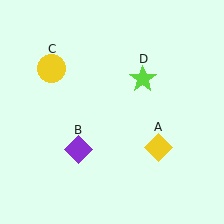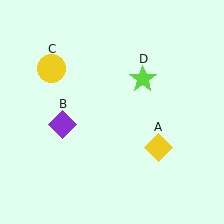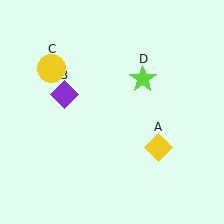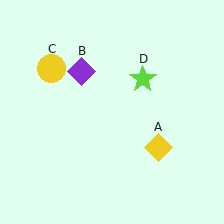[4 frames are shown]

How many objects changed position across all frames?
1 object changed position: purple diamond (object B).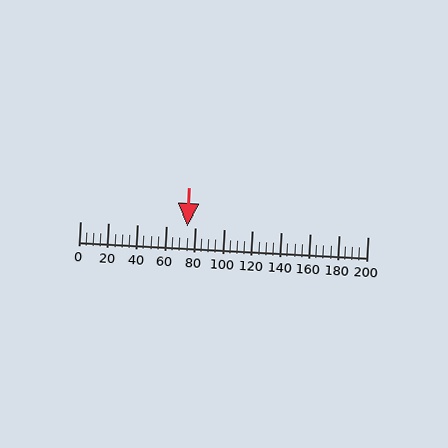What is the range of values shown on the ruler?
The ruler shows values from 0 to 200.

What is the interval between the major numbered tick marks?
The major tick marks are spaced 20 units apart.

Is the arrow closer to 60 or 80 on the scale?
The arrow is closer to 80.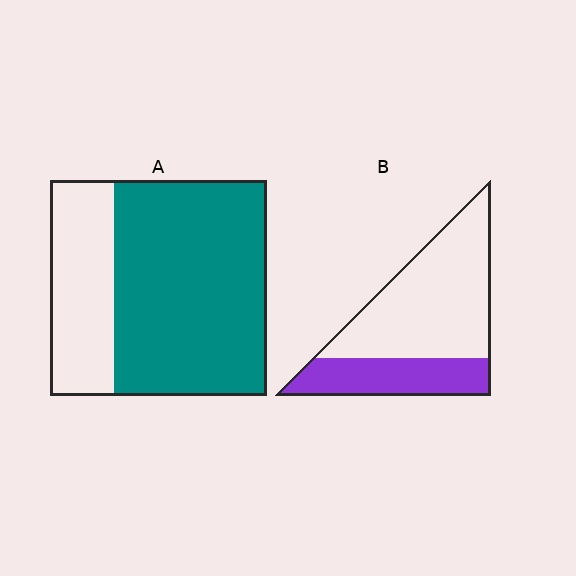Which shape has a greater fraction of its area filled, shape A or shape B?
Shape A.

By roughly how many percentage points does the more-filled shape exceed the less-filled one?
By roughly 40 percentage points (A over B).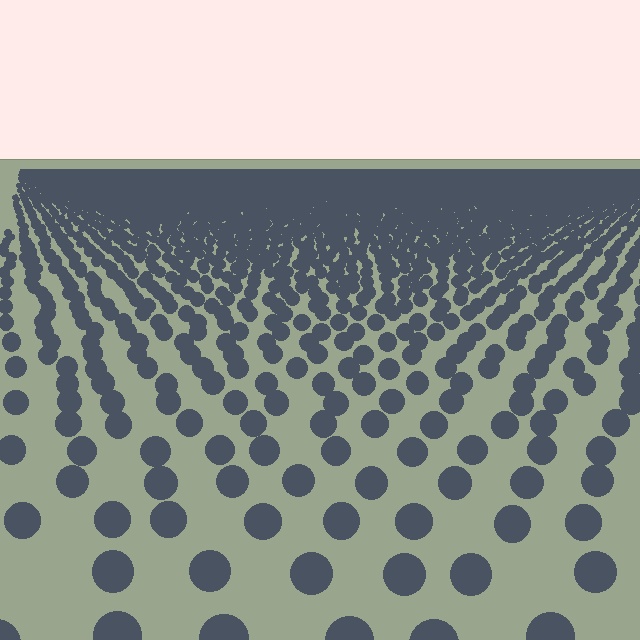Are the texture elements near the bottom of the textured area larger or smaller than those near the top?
Larger. Near the bottom, elements are closer to the viewer and appear at a bigger on-screen size.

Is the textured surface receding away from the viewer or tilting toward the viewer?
The surface is receding away from the viewer. Texture elements get smaller and denser toward the top.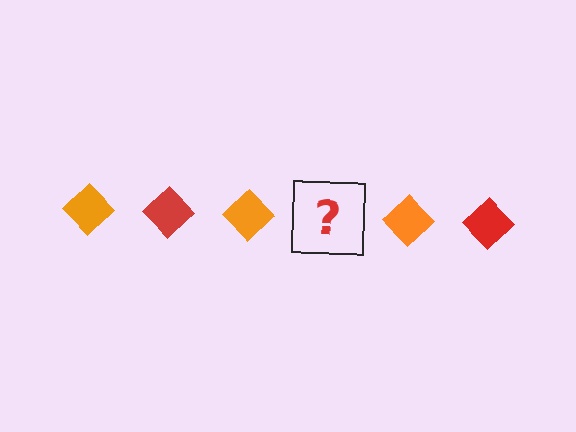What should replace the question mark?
The question mark should be replaced with a red diamond.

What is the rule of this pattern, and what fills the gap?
The rule is that the pattern cycles through orange, red diamonds. The gap should be filled with a red diamond.